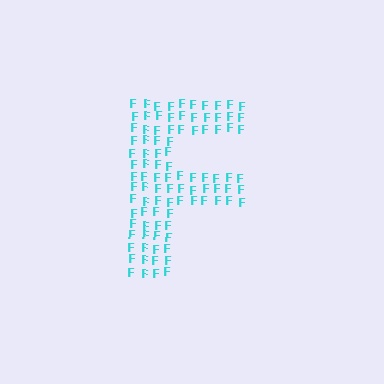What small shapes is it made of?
It is made of small letter F's.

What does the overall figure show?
The overall figure shows the letter F.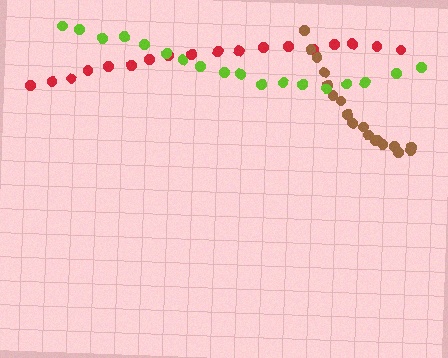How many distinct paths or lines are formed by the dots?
There are 3 distinct paths.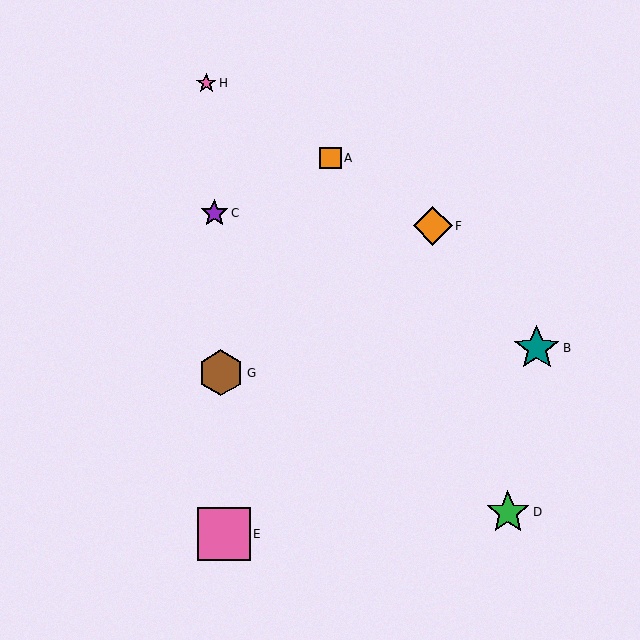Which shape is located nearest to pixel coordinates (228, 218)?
The purple star (labeled C) at (214, 213) is nearest to that location.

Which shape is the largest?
The pink square (labeled E) is the largest.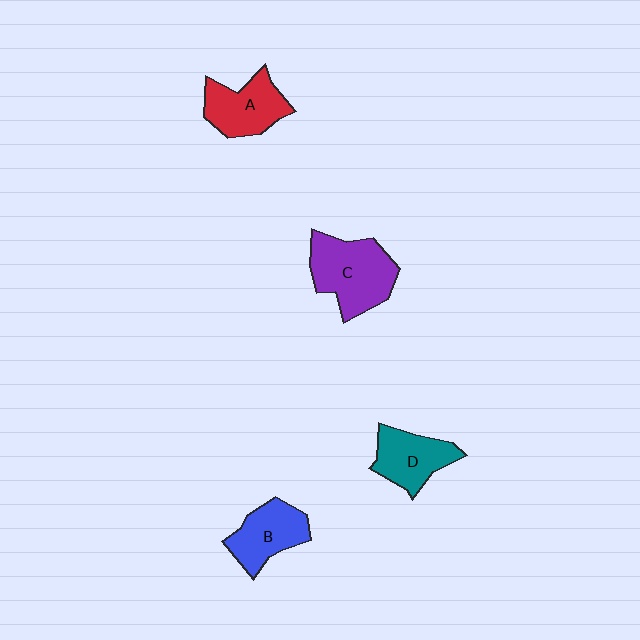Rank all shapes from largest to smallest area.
From largest to smallest: C (purple), A (red), B (blue), D (teal).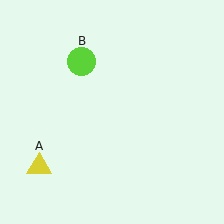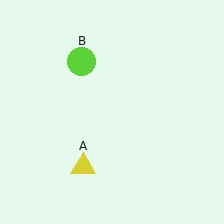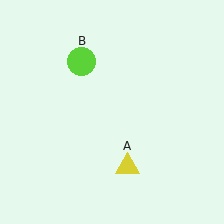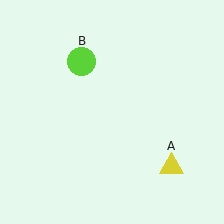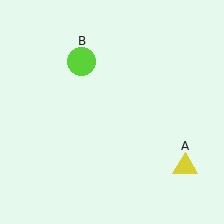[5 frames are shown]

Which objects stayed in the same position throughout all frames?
Lime circle (object B) remained stationary.